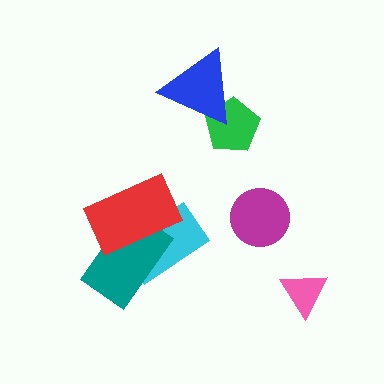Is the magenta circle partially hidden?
No, no other shape covers it.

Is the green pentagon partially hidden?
Yes, it is partially covered by another shape.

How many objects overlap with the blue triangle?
1 object overlaps with the blue triangle.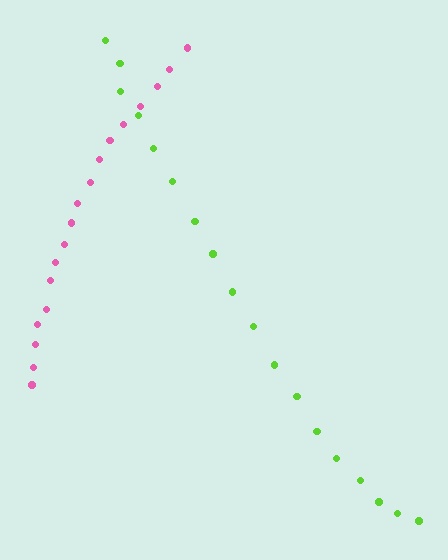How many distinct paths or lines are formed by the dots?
There are 2 distinct paths.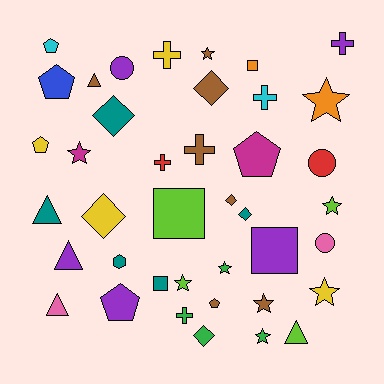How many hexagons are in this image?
There is 1 hexagon.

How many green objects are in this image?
There are 4 green objects.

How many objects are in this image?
There are 40 objects.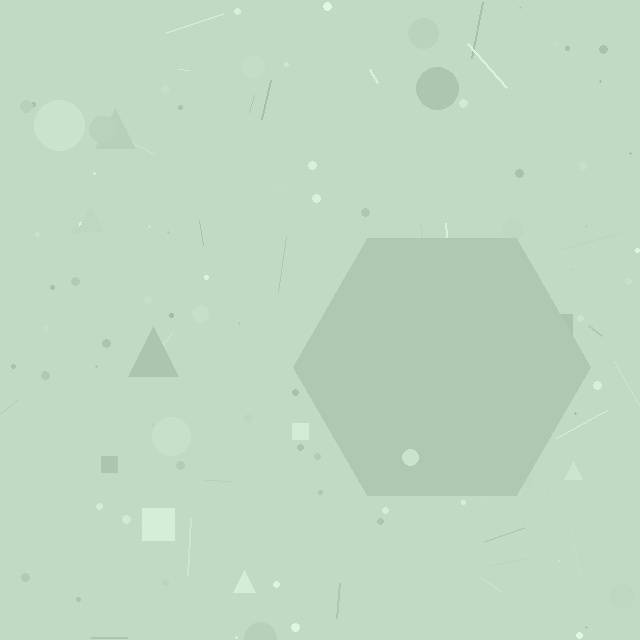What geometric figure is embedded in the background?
A hexagon is embedded in the background.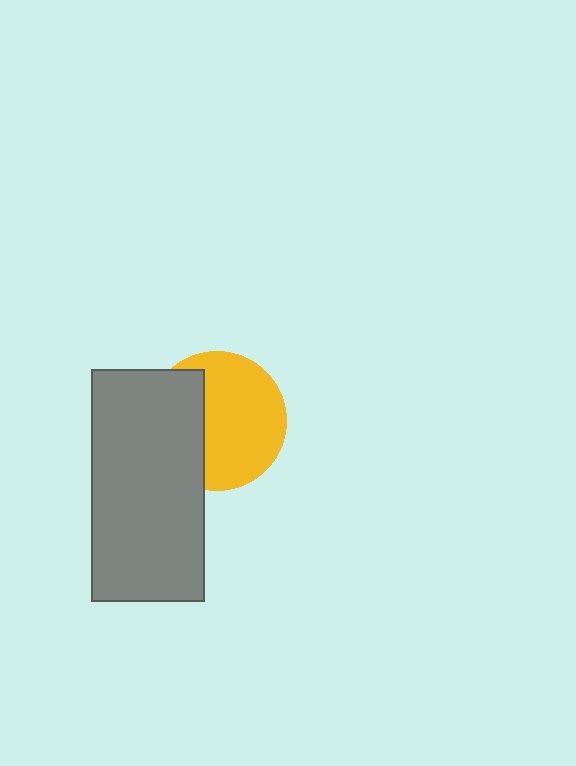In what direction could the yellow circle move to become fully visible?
The yellow circle could move right. That would shift it out from behind the gray rectangle entirely.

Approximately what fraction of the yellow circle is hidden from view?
Roughly 37% of the yellow circle is hidden behind the gray rectangle.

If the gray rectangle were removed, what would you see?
You would see the complete yellow circle.